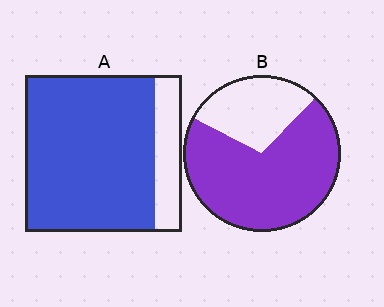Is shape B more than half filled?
Yes.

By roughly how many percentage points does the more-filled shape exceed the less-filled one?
By roughly 10 percentage points (A over B).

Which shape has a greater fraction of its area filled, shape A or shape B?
Shape A.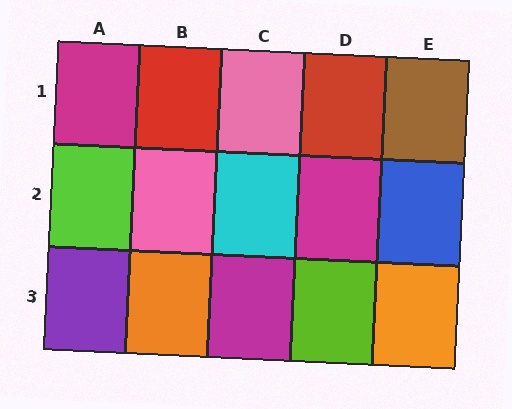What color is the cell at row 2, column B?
Pink.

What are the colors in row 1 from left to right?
Magenta, red, pink, red, brown.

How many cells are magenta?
3 cells are magenta.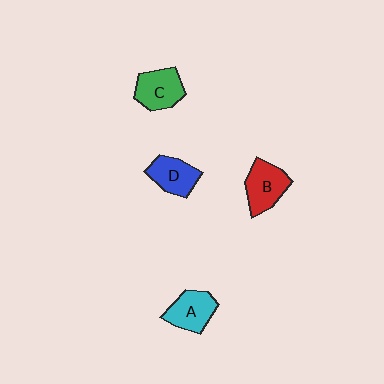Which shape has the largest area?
Shape B (red).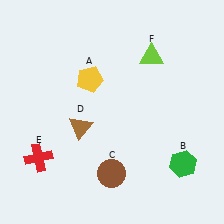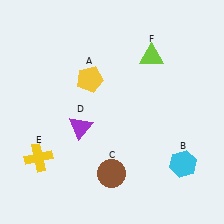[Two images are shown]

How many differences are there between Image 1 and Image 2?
There are 3 differences between the two images.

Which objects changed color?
B changed from green to cyan. D changed from brown to purple. E changed from red to yellow.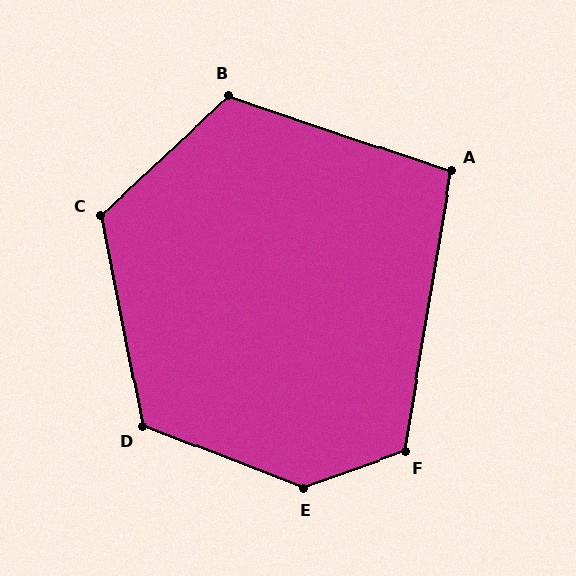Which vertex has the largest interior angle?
E, at approximately 139 degrees.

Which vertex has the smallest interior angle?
A, at approximately 99 degrees.